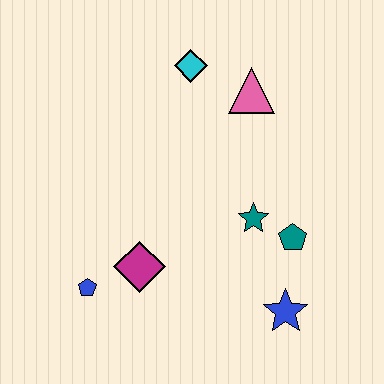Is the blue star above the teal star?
No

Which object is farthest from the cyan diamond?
The blue star is farthest from the cyan diamond.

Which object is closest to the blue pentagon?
The magenta diamond is closest to the blue pentagon.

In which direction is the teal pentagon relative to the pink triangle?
The teal pentagon is below the pink triangle.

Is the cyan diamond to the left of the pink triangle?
Yes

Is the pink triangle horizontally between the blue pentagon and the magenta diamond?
No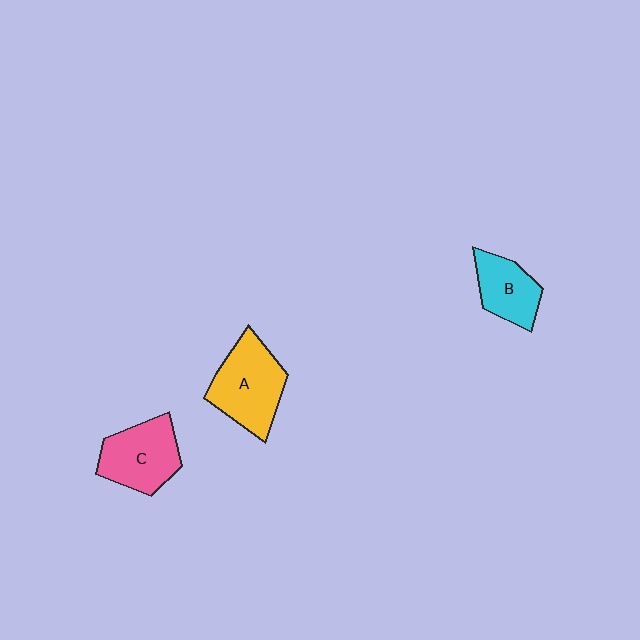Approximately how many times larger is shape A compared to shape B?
Approximately 1.5 times.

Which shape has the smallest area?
Shape B (cyan).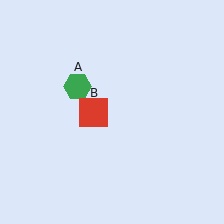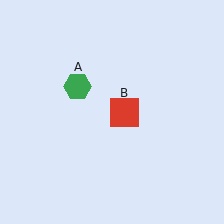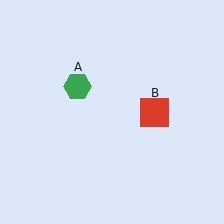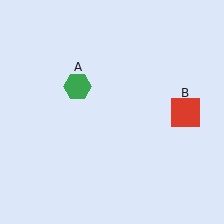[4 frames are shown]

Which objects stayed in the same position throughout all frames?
Green hexagon (object A) remained stationary.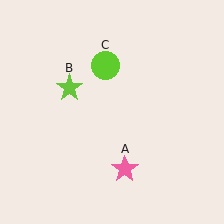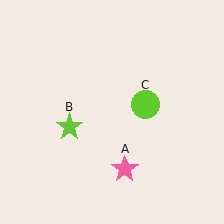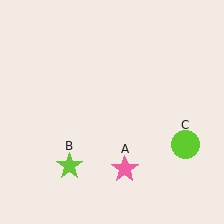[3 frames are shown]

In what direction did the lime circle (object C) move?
The lime circle (object C) moved down and to the right.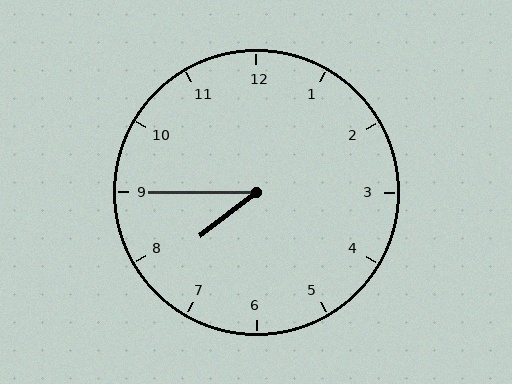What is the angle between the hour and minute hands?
Approximately 38 degrees.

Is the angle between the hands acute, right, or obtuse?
It is acute.